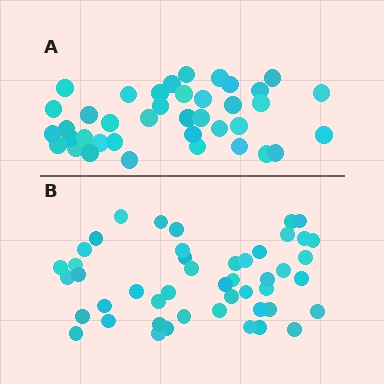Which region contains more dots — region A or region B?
Region B (the bottom region) has more dots.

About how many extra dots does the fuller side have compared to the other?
Region B has roughly 8 or so more dots than region A.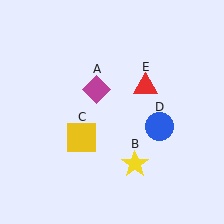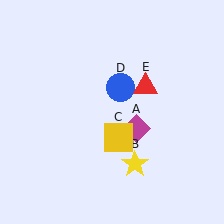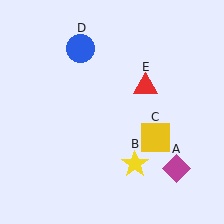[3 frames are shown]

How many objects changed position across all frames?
3 objects changed position: magenta diamond (object A), yellow square (object C), blue circle (object D).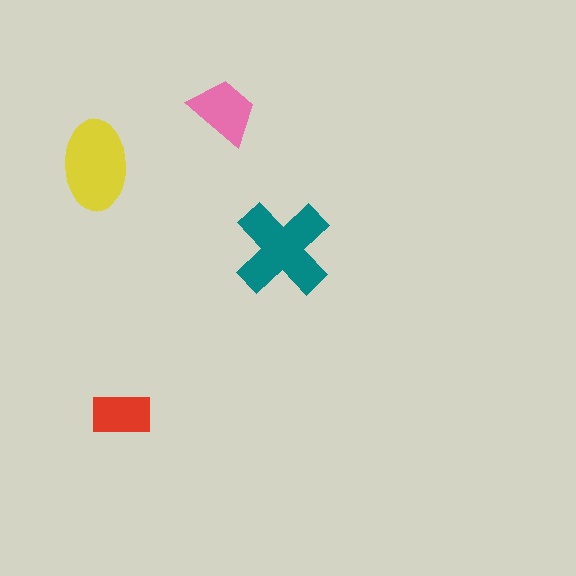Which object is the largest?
The teal cross.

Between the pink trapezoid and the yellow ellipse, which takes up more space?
The yellow ellipse.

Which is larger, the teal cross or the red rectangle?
The teal cross.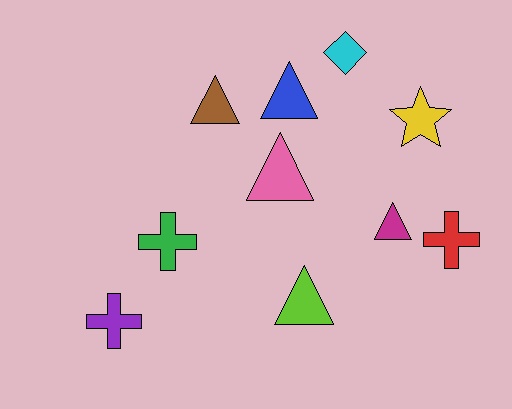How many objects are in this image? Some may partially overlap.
There are 10 objects.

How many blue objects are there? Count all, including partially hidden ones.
There is 1 blue object.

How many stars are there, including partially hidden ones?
There is 1 star.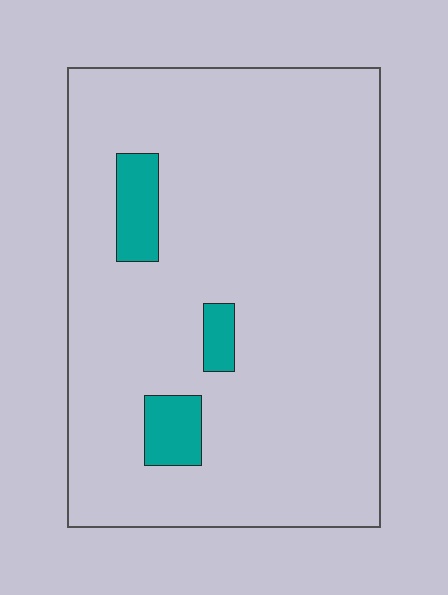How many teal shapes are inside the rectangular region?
3.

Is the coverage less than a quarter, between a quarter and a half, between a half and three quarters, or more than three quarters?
Less than a quarter.